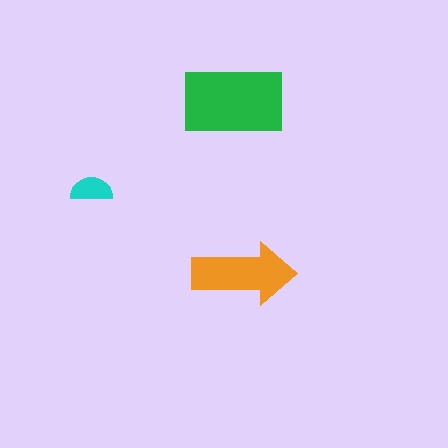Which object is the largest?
The green rectangle.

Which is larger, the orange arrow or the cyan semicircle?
The orange arrow.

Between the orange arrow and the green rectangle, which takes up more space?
The green rectangle.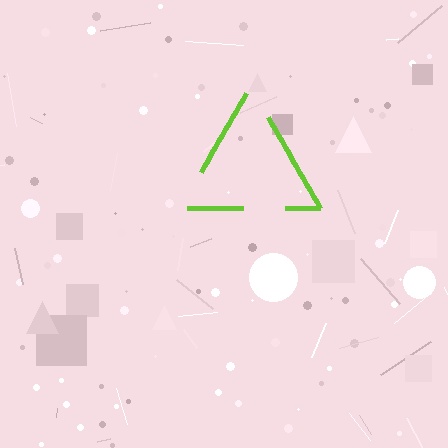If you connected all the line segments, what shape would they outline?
They would outline a triangle.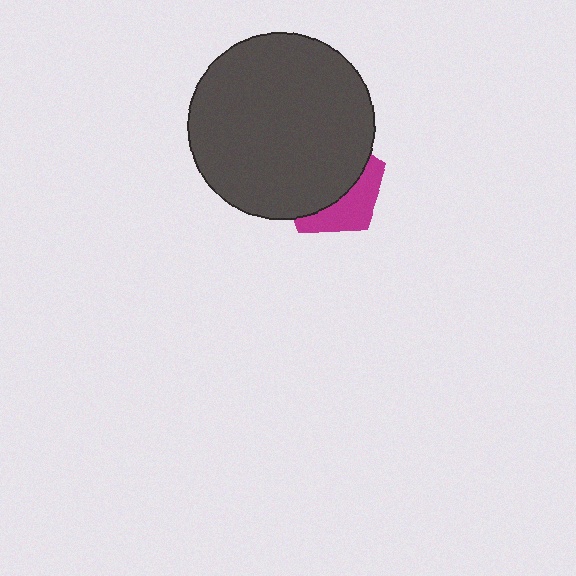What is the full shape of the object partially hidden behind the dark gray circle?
The partially hidden object is a magenta pentagon.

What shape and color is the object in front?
The object in front is a dark gray circle.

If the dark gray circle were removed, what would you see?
You would see the complete magenta pentagon.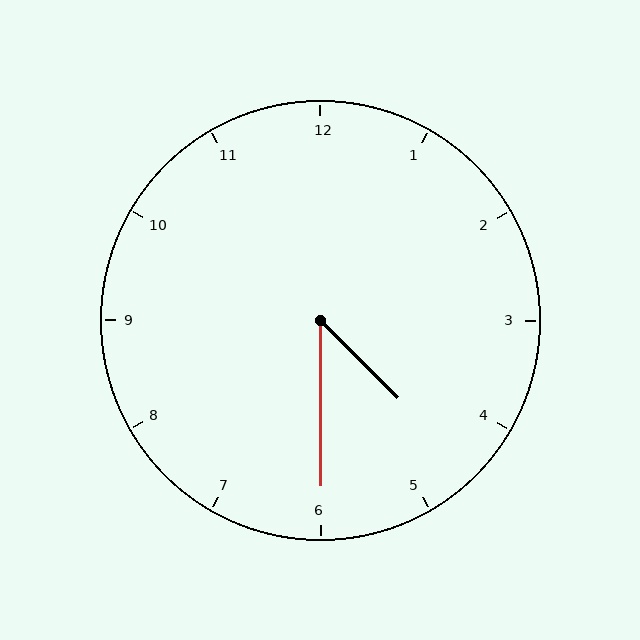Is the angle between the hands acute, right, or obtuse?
It is acute.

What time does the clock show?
4:30.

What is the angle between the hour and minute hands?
Approximately 45 degrees.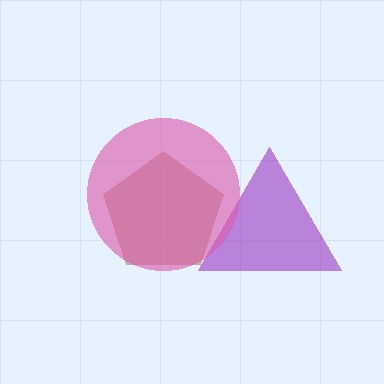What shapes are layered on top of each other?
The layered shapes are: a purple triangle, a brown pentagon, a pink circle.